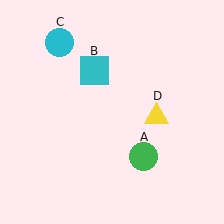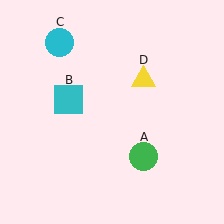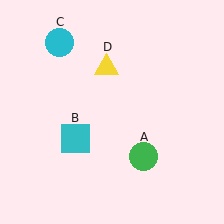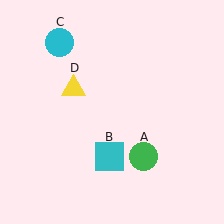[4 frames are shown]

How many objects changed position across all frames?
2 objects changed position: cyan square (object B), yellow triangle (object D).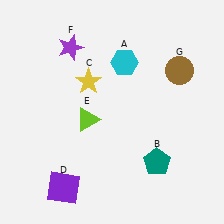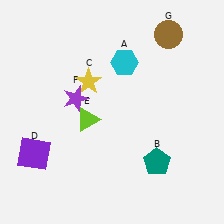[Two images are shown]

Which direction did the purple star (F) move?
The purple star (F) moved down.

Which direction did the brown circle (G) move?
The brown circle (G) moved up.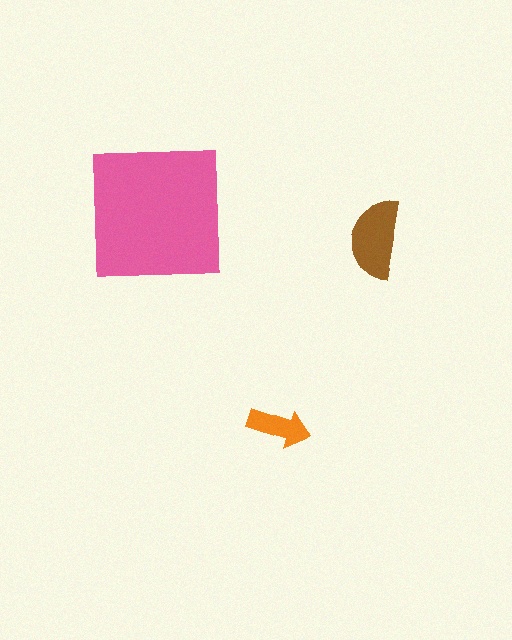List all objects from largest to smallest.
The pink square, the brown semicircle, the orange arrow.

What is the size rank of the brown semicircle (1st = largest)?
2nd.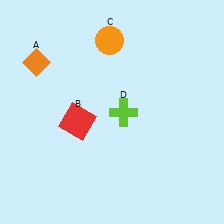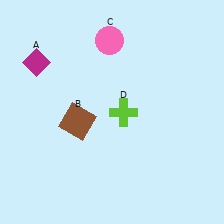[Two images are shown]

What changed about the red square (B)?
In Image 1, B is red. In Image 2, it changed to brown.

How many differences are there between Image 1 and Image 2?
There are 3 differences between the two images.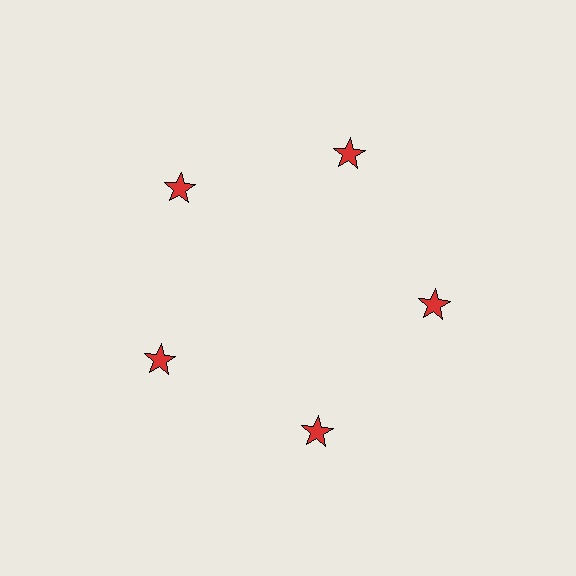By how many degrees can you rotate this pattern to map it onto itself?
The pattern maps onto itself every 72 degrees of rotation.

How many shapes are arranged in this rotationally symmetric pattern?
There are 5 shapes, arranged in 5 groups of 1.